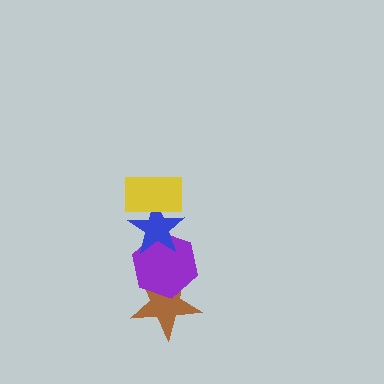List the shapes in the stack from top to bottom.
From top to bottom: the yellow rectangle, the blue star, the purple hexagon, the brown star.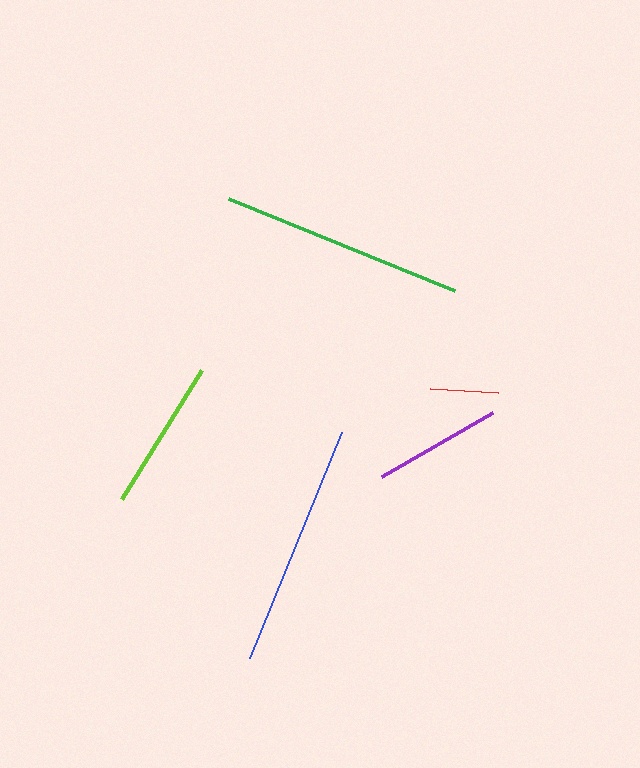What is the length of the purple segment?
The purple segment is approximately 128 pixels long.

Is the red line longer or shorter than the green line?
The green line is longer than the red line.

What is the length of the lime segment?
The lime segment is approximately 152 pixels long.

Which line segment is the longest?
The blue line is the longest at approximately 244 pixels.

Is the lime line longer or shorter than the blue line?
The blue line is longer than the lime line.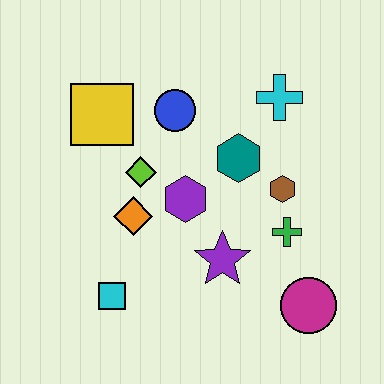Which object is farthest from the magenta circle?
The yellow square is farthest from the magenta circle.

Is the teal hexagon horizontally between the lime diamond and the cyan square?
No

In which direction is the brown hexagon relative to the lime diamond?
The brown hexagon is to the right of the lime diamond.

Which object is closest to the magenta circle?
The green cross is closest to the magenta circle.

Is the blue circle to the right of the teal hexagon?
No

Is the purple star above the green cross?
No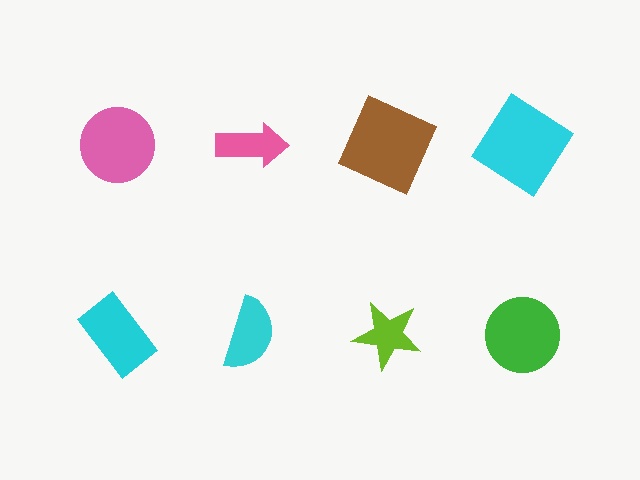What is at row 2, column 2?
A cyan semicircle.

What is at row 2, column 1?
A cyan rectangle.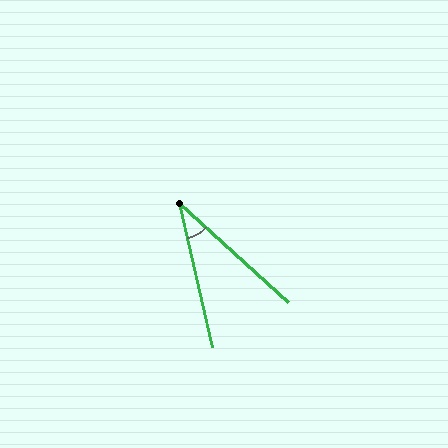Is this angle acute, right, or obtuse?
It is acute.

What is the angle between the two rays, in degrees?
Approximately 35 degrees.